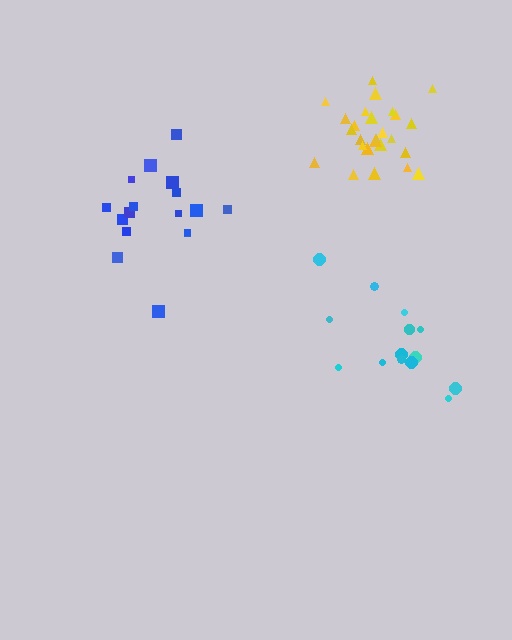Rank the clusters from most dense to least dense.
yellow, blue, cyan.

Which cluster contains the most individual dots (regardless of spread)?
Yellow (26).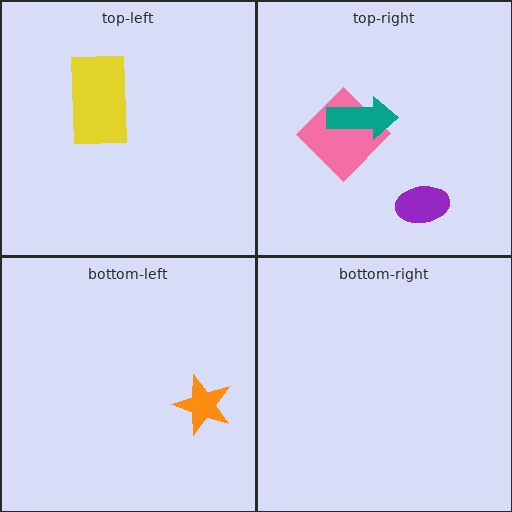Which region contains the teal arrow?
The top-right region.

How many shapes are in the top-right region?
3.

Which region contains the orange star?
The bottom-left region.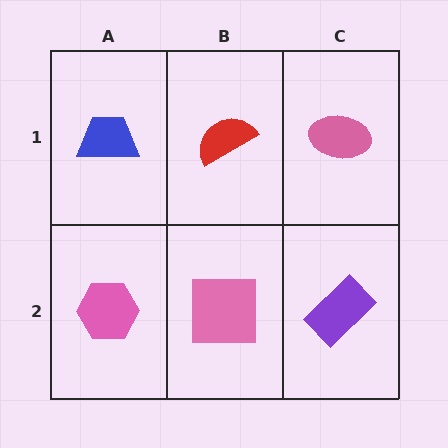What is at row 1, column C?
A pink ellipse.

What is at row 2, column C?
A purple rectangle.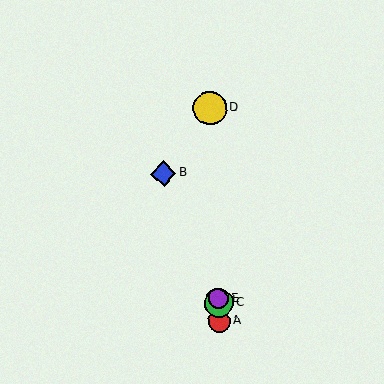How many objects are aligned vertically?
4 objects (A, C, D, E) are aligned vertically.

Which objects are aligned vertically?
Objects A, C, D, E are aligned vertically.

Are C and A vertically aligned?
Yes, both are at x≈218.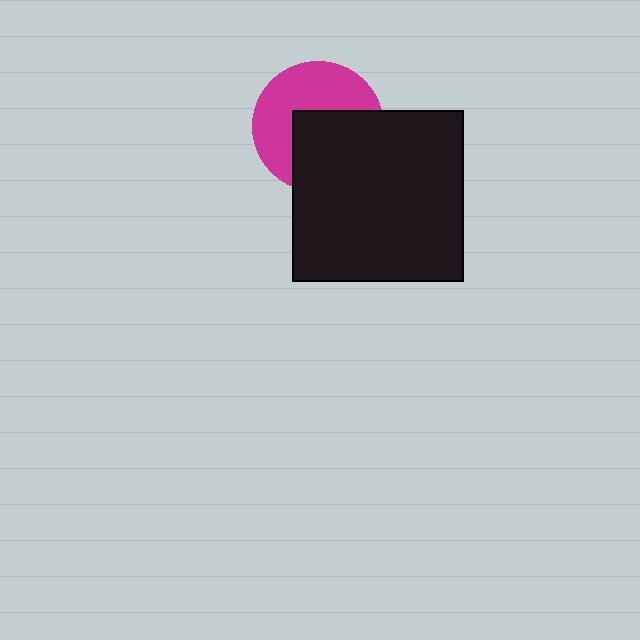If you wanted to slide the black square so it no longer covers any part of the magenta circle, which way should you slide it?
Slide it toward the lower-right — that is the most direct way to separate the two shapes.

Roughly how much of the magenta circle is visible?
About half of it is visible (roughly 51%).